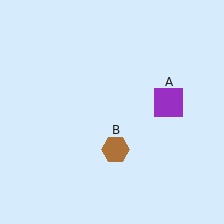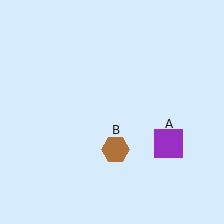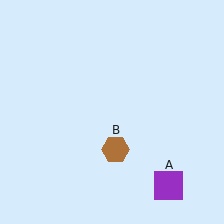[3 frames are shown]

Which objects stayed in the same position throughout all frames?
Brown hexagon (object B) remained stationary.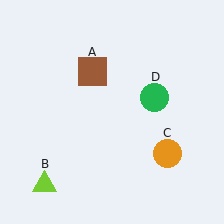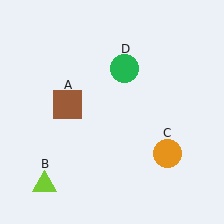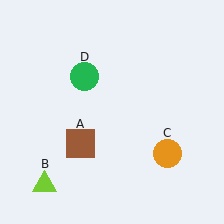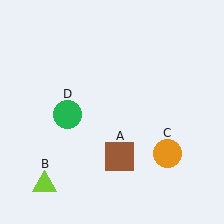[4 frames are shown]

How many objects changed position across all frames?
2 objects changed position: brown square (object A), green circle (object D).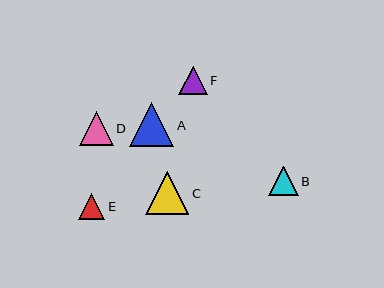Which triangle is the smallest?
Triangle E is the smallest with a size of approximately 26 pixels.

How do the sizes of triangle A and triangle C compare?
Triangle A and triangle C are approximately the same size.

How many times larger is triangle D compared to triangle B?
Triangle D is approximately 1.1 times the size of triangle B.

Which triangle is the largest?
Triangle A is the largest with a size of approximately 45 pixels.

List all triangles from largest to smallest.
From largest to smallest: A, C, D, B, F, E.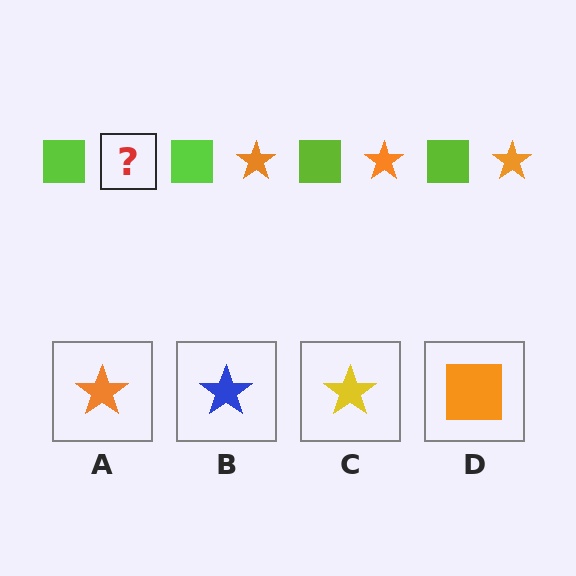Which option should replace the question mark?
Option A.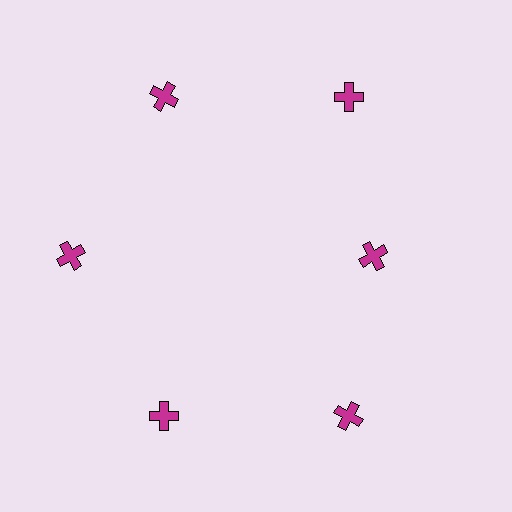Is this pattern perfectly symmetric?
No. The 6 magenta crosses are arranged in a ring, but one element near the 3 o'clock position is pulled inward toward the center, breaking the 6-fold rotational symmetry.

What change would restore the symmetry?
The symmetry would be restored by moving it outward, back onto the ring so that all 6 crosses sit at equal angles and equal distance from the center.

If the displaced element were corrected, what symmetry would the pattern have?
It would have 6-fold rotational symmetry — the pattern would map onto itself every 60 degrees.